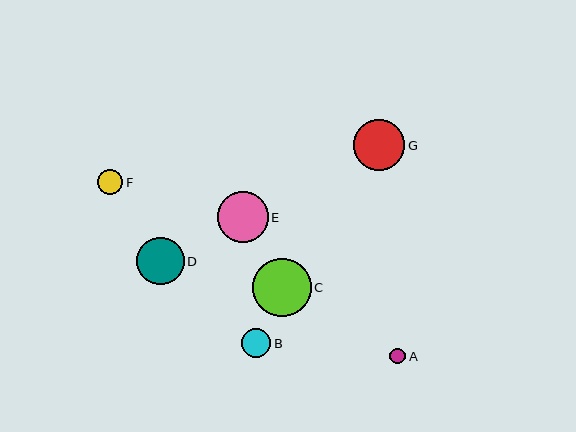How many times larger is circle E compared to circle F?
Circle E is approximately 2.0 times the size of circle F.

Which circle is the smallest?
Circle A is the smallest with a size of approximately 16 pixels.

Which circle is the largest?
Circle C is the largest with a size of approximately 59 pixels.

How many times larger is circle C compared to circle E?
Circle C is approximately 1.2 times the size of circle E.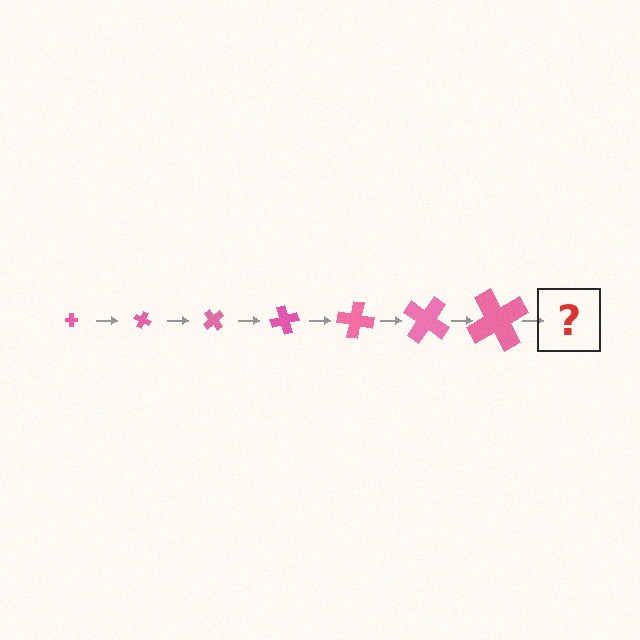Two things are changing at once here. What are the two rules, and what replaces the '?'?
The two rules are that the cross grows larger each step and it rotates 25 degrees each step. The '?' should be a cross, larger than the previous one and rotated 175 degrees from the start.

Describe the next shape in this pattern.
It should be a cross, larger than the previous one and rotated 175 degrees from the start.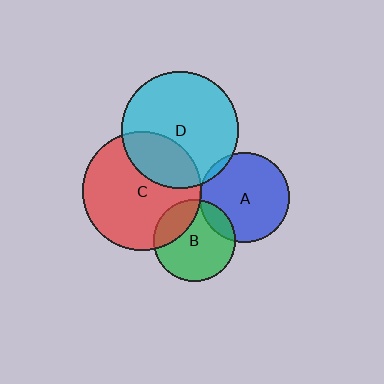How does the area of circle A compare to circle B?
Approximately 1.2 times.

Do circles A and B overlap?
Yes.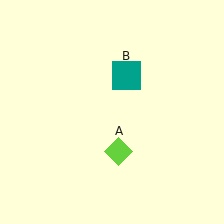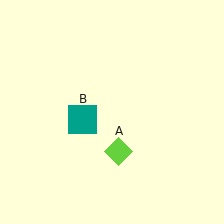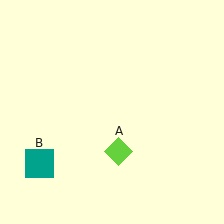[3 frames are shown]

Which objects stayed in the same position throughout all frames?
Lime diamond (object A) remained stationary.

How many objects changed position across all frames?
1 object changed position: teal square (object B).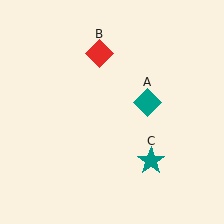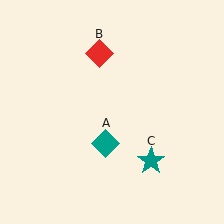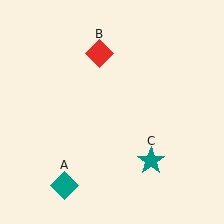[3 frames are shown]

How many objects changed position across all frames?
1 object changed position: teal diamond (object A).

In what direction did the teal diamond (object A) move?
The teal diamond (object A) moved down and to the left.